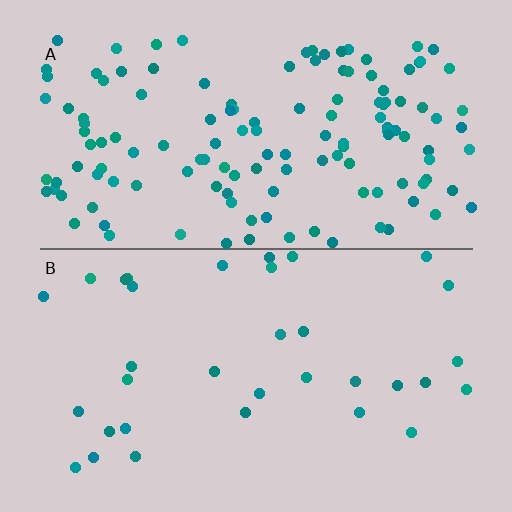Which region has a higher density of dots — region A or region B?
A (the top).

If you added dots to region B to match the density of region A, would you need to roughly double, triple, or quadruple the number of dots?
Approximately quadruple.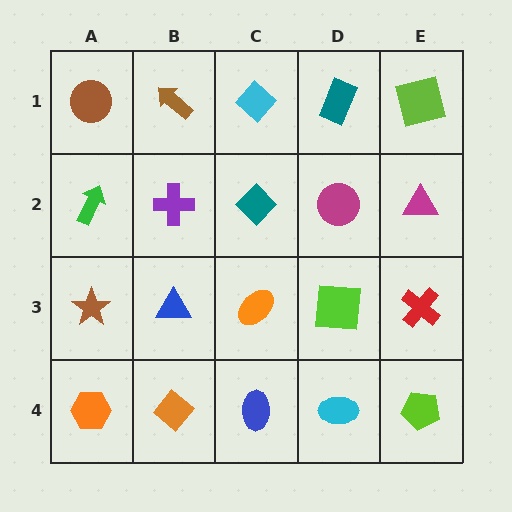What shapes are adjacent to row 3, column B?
A purple cross (row 2, column B), an orange diamond (row 4, column B), a brown star (row 3, column A), an orange ellipse (row 3, column C).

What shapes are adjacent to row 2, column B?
A brown arrow (row 1, column B), a blue triangle (row 3, column B), a green arrow (row 2, column A), a teal diamond (row 2, column C).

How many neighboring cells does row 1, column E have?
2.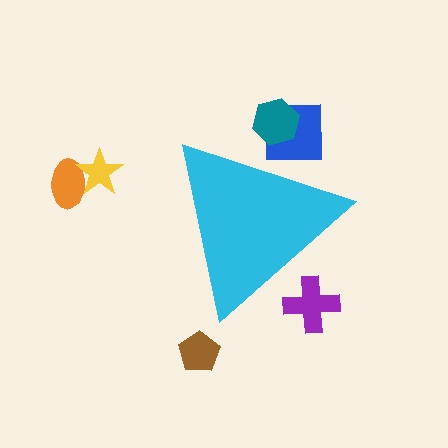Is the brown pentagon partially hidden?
No, the brown pentagon is fully visible.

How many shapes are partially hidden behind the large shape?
3 shapes are partially hidden.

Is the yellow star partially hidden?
No, the yellow star is fully visible.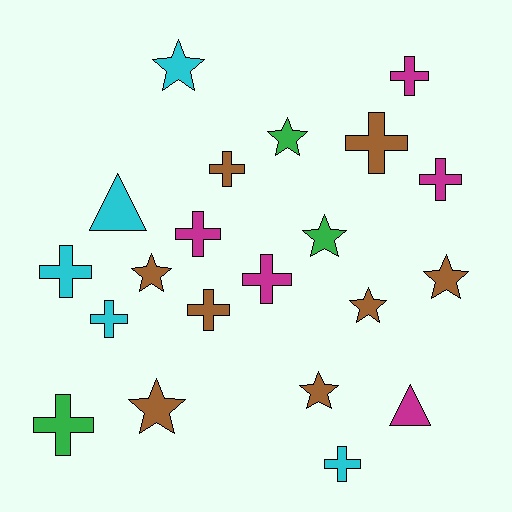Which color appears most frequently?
Brown, with 8 objects.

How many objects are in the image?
There are 21 objects.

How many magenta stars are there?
There are no magenta stars.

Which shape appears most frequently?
Cross, with 11 objects.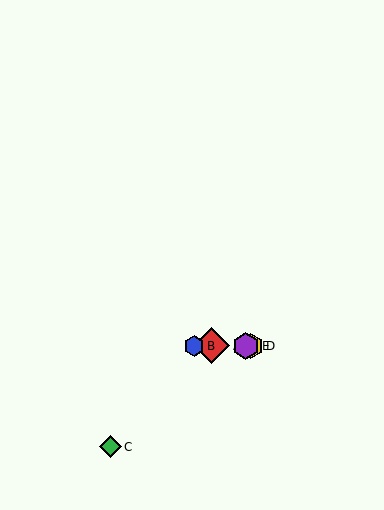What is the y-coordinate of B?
Object B is at y≈346.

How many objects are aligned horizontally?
4 objects (A, B, D, E) are aligned horizontally.